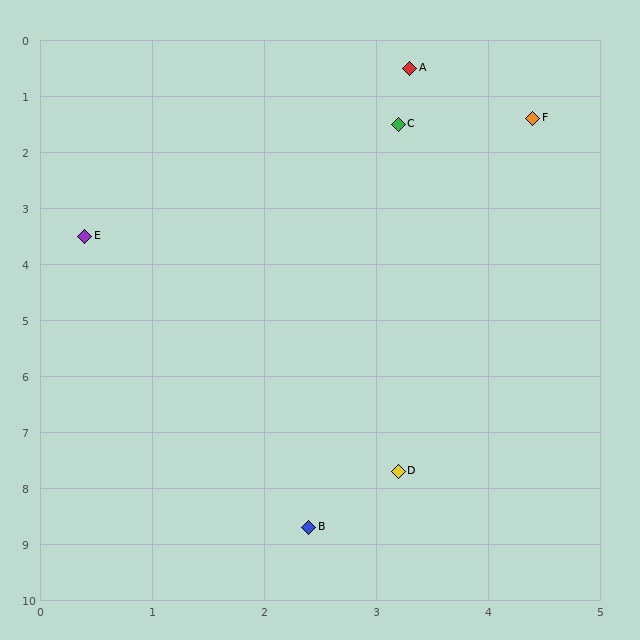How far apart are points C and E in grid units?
Points C and E are about 3.4 grid units apart.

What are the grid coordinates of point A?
Point A is at approximately (3.3, 0.5).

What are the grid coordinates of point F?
Point F is at approximately (4.4, 1.4).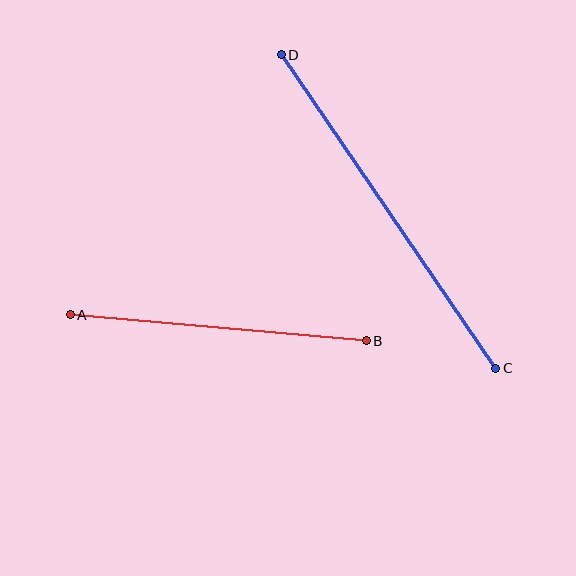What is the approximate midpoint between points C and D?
The midpoint is at approximately (389, 212) pixels.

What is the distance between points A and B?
The distance is approximately 298 pixels.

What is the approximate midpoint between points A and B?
The midpoint is at approximately (218, 328) pixels.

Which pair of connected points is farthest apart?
Points C and D are farthest apart.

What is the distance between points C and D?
The distance is approximately 380 pixels.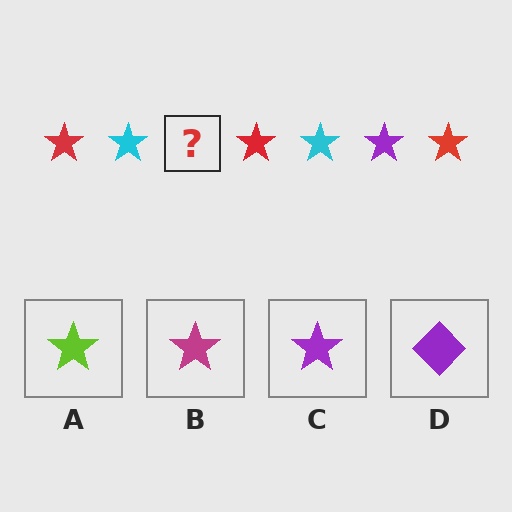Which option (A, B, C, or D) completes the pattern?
C.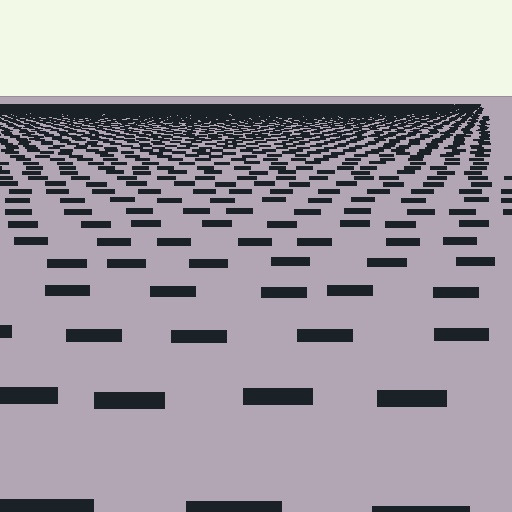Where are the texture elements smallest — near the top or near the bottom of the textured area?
Near the top.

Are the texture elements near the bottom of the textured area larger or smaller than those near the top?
Larger. Near the bottom, elements are closer to the viewer and appear at a bigger on-screen size.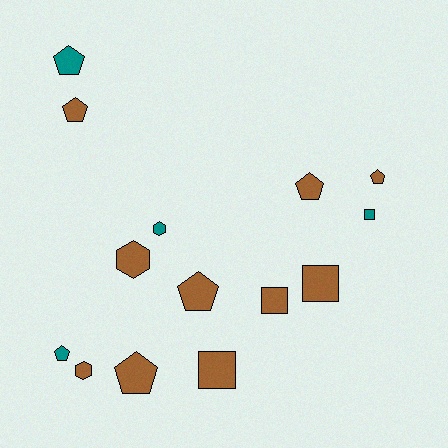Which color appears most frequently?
Brown, with 10 objects.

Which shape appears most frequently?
Pentagon, with 7 objects.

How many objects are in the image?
There are 14 objects.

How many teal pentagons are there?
There are 2 teal pentagons.